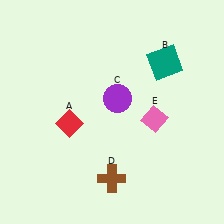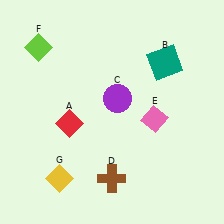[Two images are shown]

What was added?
A lime diamond (F), a yellow diamond (G) were added in Image 2.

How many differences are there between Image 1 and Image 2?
There are 2 differences between the two images.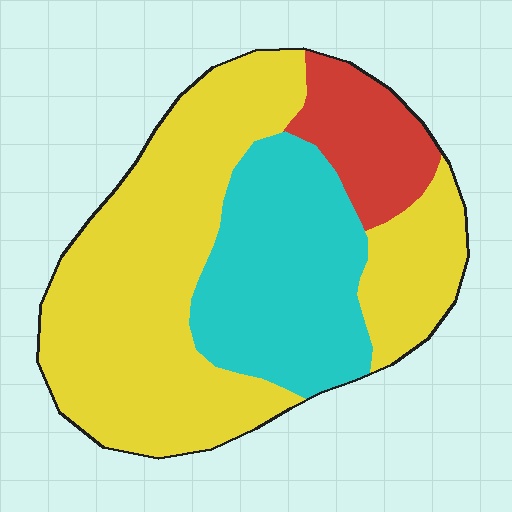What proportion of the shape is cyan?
Cyan takes up between a sixth and a third of the shape.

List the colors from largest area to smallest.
From largest to smallest: yellow, cyan, red.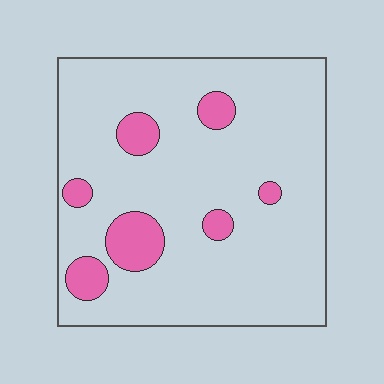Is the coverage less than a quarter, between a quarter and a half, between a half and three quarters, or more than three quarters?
Less than a quarter.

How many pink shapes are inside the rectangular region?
7.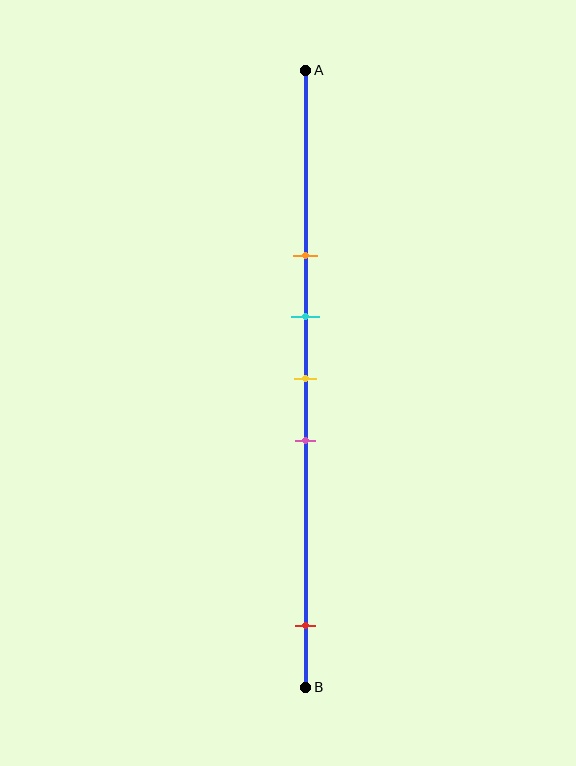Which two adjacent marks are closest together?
The cyan and yellow marks are the closest adjacent pair.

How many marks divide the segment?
There are 5 marks dividing the segment.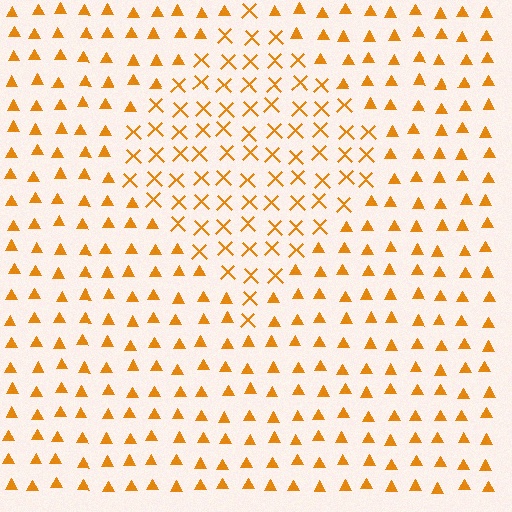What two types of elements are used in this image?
The image uses X marks inside the diamond region and triangles outside it.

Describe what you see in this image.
The image is filled with small orange elements arranged in a uniform grid. A diamond-shaped region contains X marks, while the surrounding area contains triangles. The boundary is defined purely by the change in element shape.